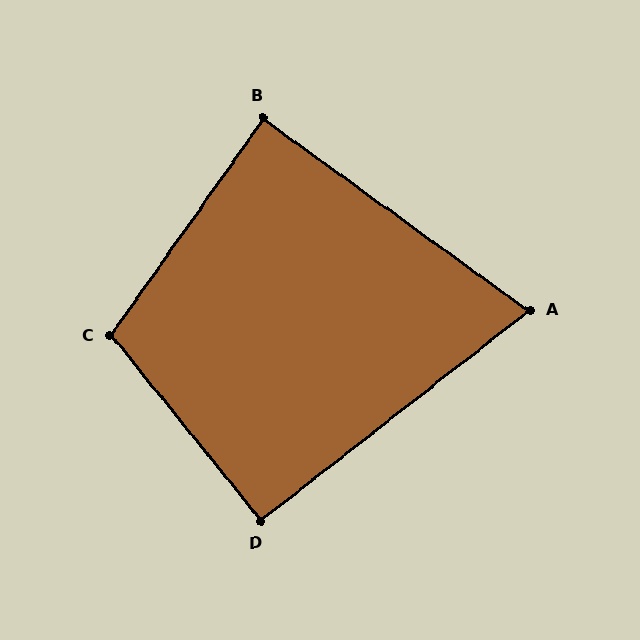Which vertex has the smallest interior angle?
A, at approximately 74 degrees.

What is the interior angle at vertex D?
Approximately 91 degrees (approximately right).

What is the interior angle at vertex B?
Approximately 89 degrees (approximately right).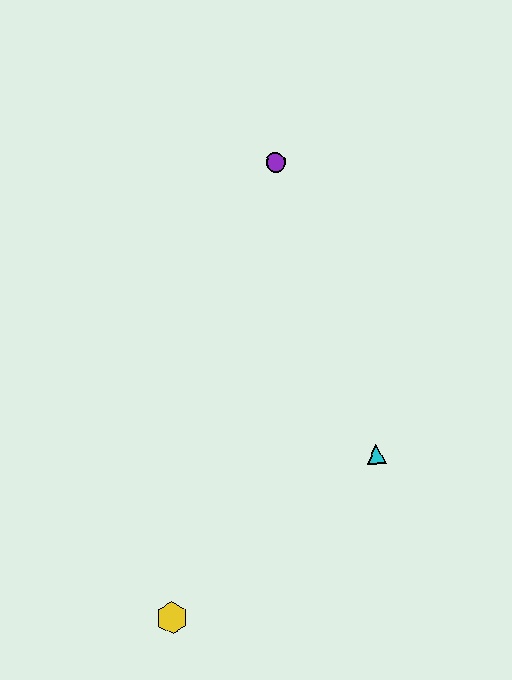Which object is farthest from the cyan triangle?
The purple circle is farthest from the cyan triangle.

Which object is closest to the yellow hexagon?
The cyan triangle is closest to the yellow hexagon.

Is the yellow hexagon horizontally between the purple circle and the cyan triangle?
No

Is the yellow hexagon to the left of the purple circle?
Yes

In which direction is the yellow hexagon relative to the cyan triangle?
The yellow hexagon is to the left of the cyan triangle.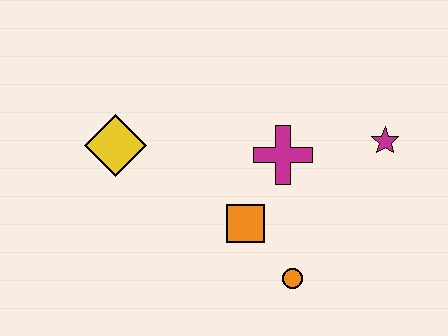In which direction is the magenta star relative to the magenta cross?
The magenta star is to the right of the magenta cross.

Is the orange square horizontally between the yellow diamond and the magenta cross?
Yes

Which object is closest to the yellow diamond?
The orange square is closest to the yellow diamond.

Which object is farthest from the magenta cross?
The yellow diamond is farthest from the magenta cross.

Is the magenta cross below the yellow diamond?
Yes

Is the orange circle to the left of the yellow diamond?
No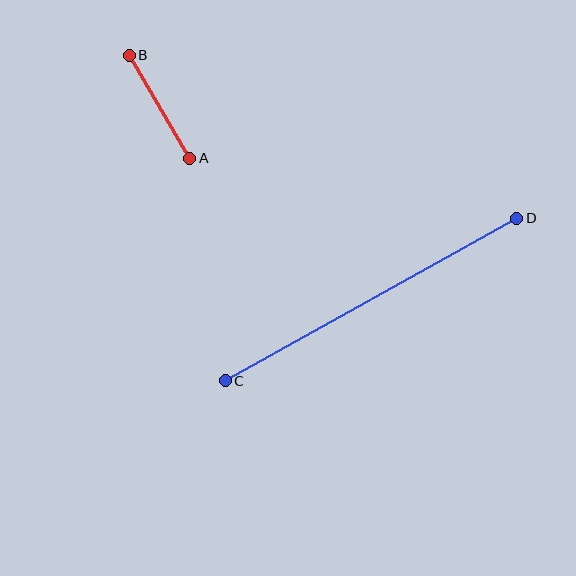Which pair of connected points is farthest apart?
Points C and D are farthest apart.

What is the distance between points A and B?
The distance is approximately 119 pixels.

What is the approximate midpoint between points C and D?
The midpoint is at approximately (371, 300) pixels.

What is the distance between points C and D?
The distance is approximately 334 pixels.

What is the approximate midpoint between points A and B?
The midpoint is at approximately (159, 107) pixels.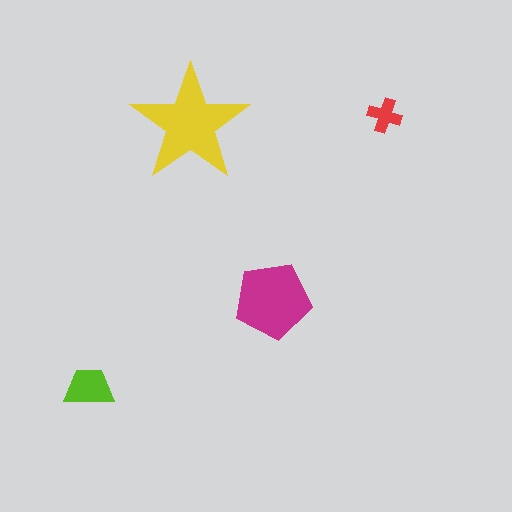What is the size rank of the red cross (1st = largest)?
4th.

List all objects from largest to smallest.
The yellow star, the magenta pentagon, the lime trapezoid, the red cross.